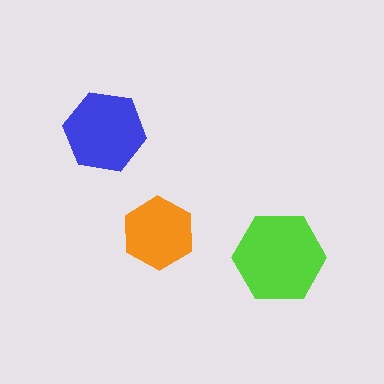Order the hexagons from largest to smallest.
the lime one, the blue one, the orange one.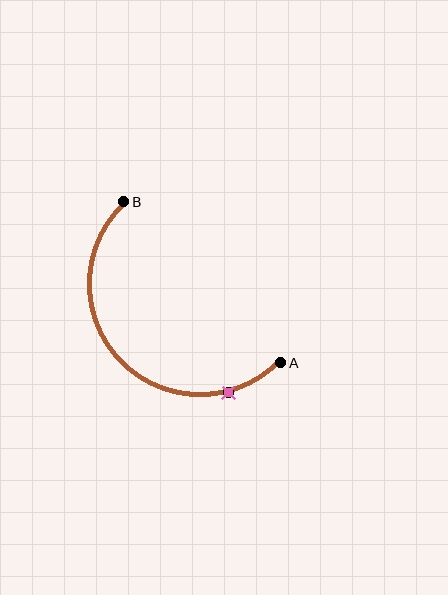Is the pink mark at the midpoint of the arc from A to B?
No. The pink mark lies on the arc but is closer to endpoint A. The arc midpoint would be at the point on the curve equidistant along the arc from both A and B.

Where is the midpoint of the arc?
The arc midpoint is the point on the curve farthest from the straight line joining A and B. It sits below and to the left of that line.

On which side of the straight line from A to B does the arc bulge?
The arc bulges below and to the left of the straight line connecting A and B.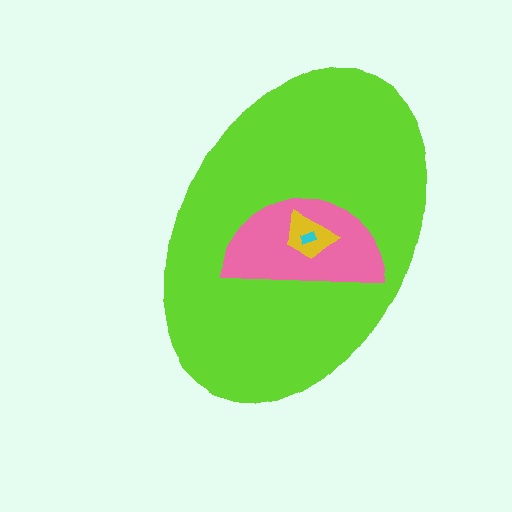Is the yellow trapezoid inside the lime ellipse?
Yes.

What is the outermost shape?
The lime ellipse.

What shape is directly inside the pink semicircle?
The yellow trapezoid.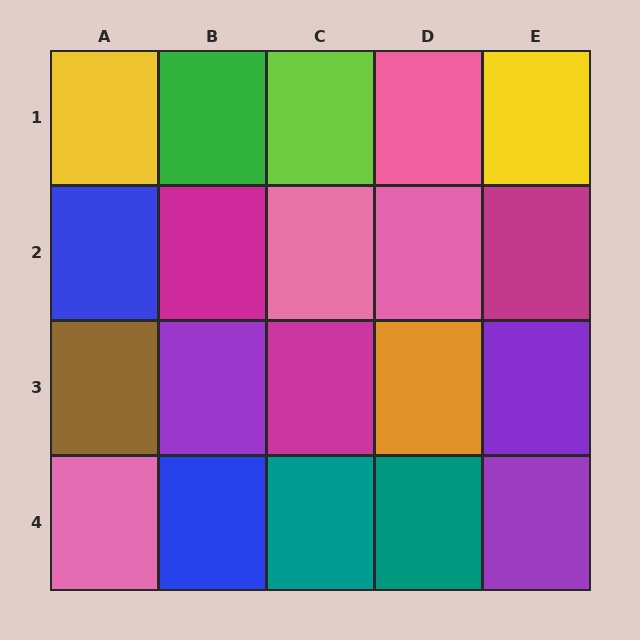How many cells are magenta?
3 cells are magenta.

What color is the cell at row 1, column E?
Yellow.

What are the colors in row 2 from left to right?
Blue, magenta, pink, pink, magenta.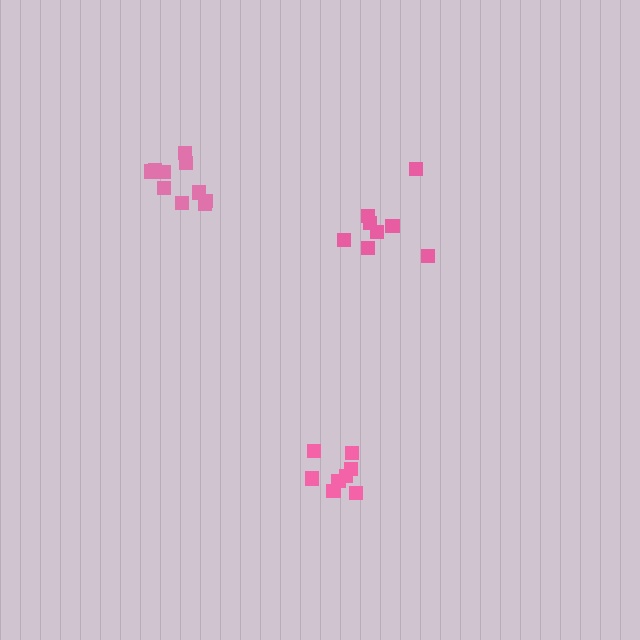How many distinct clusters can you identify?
There are 3 distinct clusters.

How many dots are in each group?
Group 1: 8 dots, Group 2: 8 dots, Group 3: 10 dots (26 total).